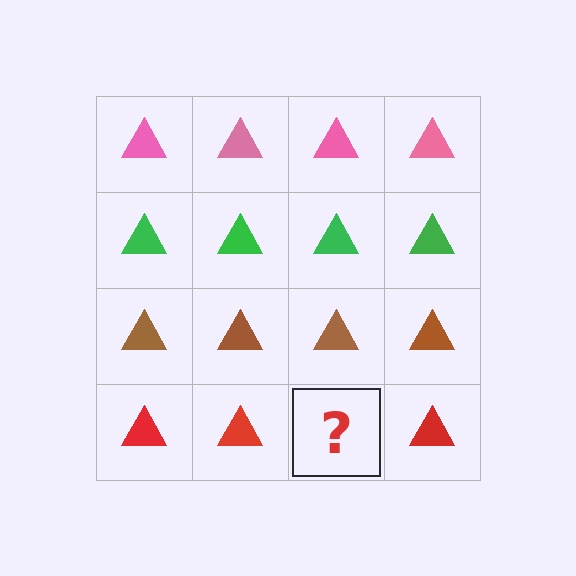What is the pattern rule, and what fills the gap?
The rule is that each row has a consistent color. The gap should be filled with a red triangle.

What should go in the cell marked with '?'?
The missing cell should contain a red triangle.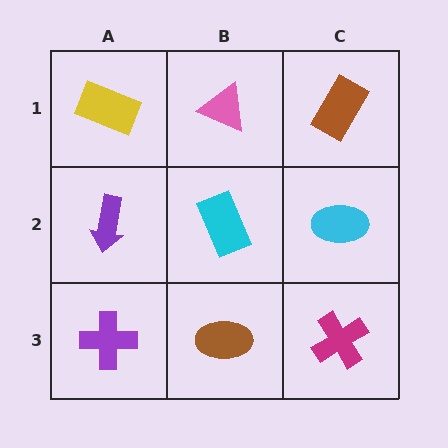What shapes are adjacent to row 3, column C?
A cyan ellipse (row 2, column C), a brown ellipse (row 3, column B).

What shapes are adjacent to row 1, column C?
A cyan ellipse (row 2, column C), a pink triangle (row 1, column B).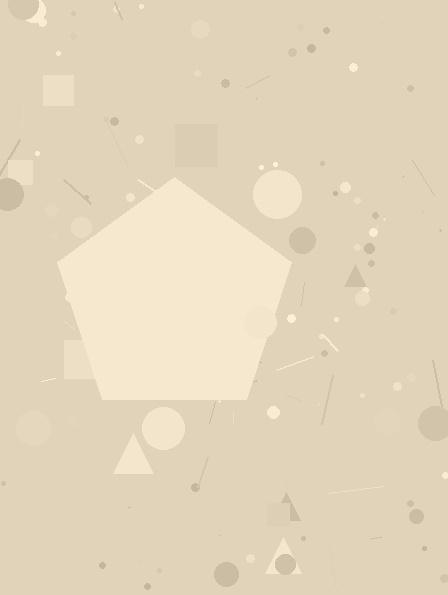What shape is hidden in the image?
A pentagon is hidden in the image.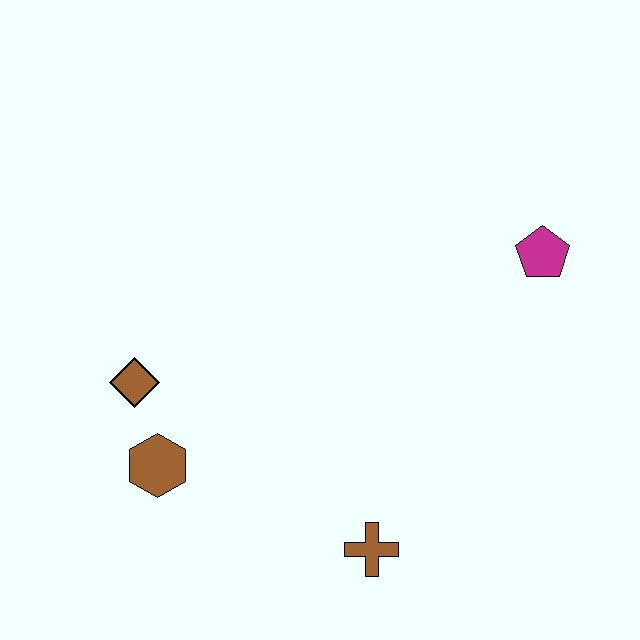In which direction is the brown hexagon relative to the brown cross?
The brown hexagon is to the left of the brown cross.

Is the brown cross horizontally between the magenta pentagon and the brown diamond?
Yes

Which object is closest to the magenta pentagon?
The brown cross is closest to the magenta pentagon.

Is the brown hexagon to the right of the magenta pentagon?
No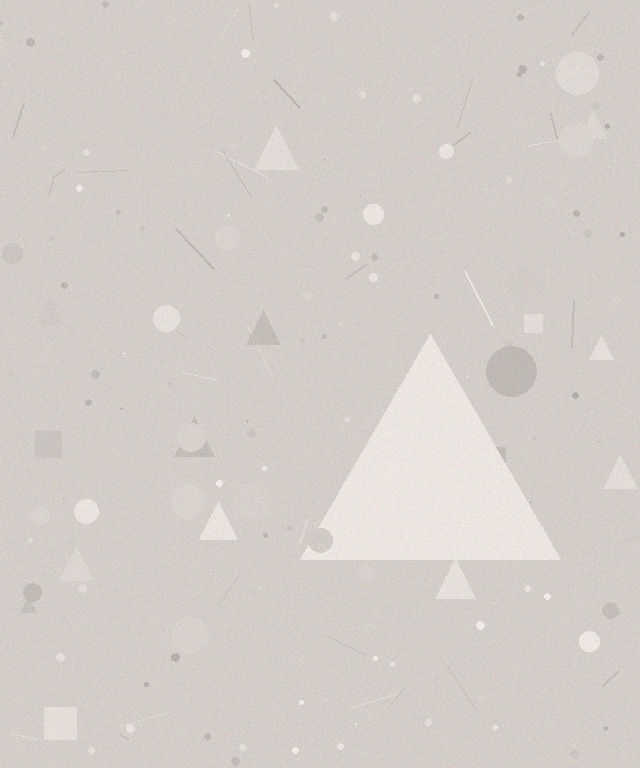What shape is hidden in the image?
A triangle is hidden in the image.